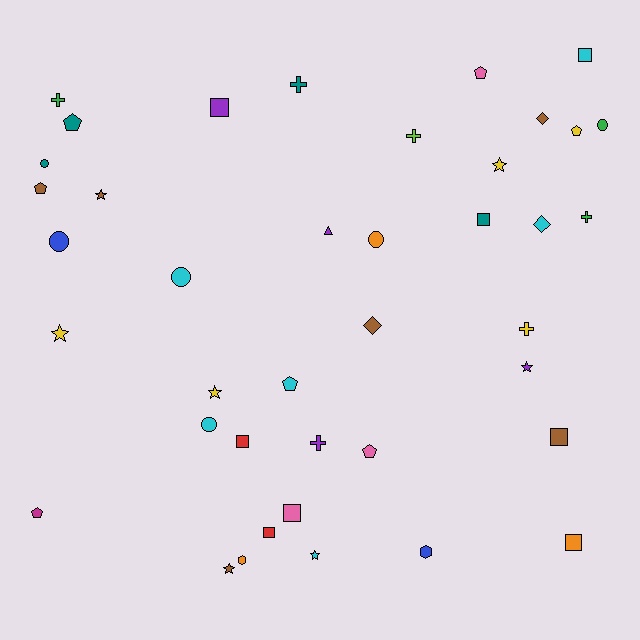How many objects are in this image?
There are 40 objects.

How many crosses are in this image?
There are 6 crosses.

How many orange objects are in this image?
There are 3 orange objects.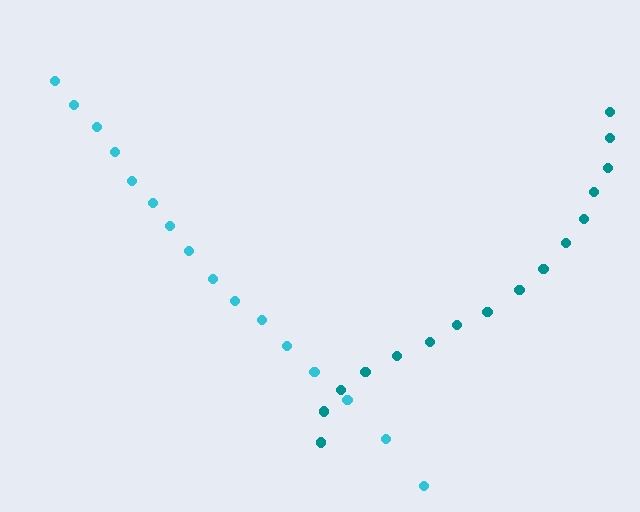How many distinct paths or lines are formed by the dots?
There are 2 distinct paths.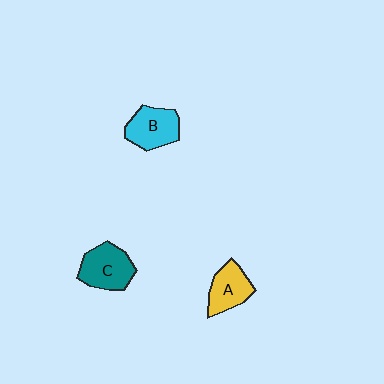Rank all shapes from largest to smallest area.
From largest to smallest: C (teal), B (cyan), A (yellow).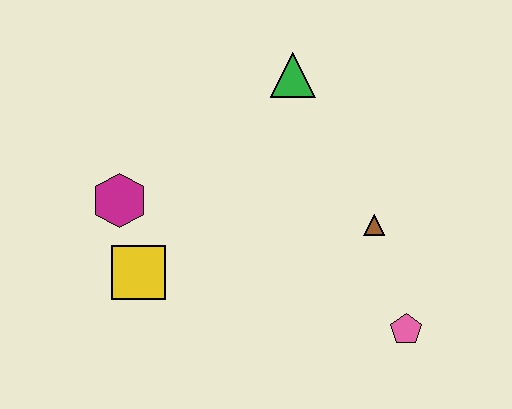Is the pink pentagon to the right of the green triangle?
Yes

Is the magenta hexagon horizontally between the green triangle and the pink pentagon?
No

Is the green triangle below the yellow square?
No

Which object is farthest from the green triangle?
The pink pentagon is farthest from the green triangle.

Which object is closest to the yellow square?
The magenta hexagon is closest to the yellow square.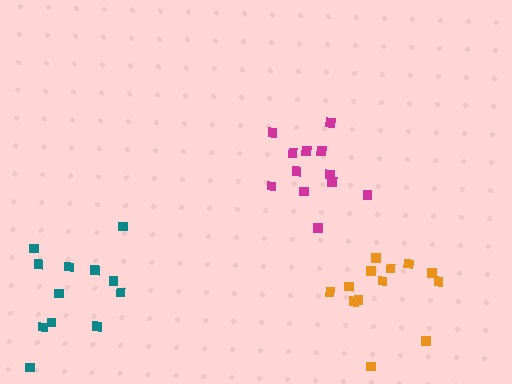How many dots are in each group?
Group 1: 12 dots, Group 2: 12 dots, Group 3: 13 dots (37 total).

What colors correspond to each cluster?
The clusters are colored: teal, magenta, orange.